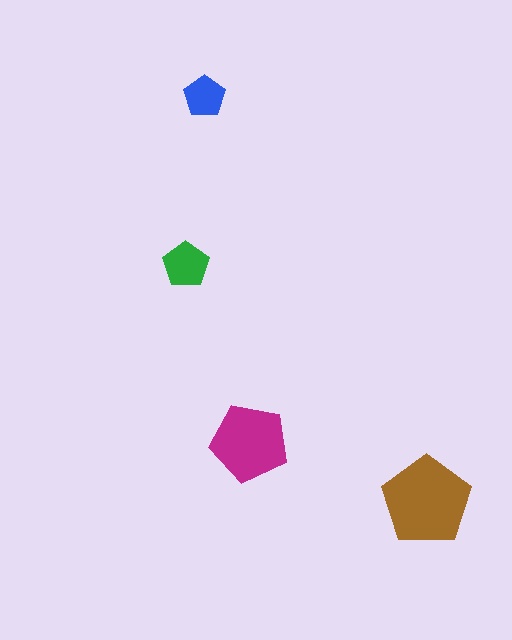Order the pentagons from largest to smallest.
the brown one, the magenta one, the green one, the blue one.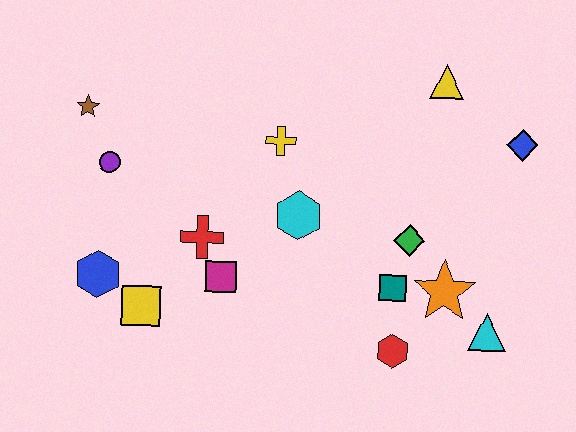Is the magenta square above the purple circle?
No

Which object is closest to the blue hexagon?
The yellow square is closest to the blue hexagon.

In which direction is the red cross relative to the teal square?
The red cross is to the left of the teal square.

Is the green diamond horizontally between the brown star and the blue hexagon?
No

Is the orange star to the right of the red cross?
Yes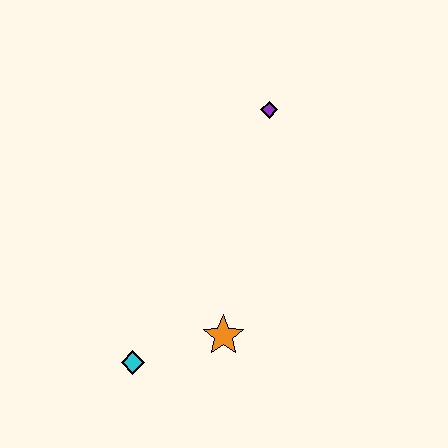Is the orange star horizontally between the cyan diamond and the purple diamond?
Yes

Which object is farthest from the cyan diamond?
The purple diamond is farthest from the cyan diamond.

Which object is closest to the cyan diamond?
The orange star is closest to the cyan diamond.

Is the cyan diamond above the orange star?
No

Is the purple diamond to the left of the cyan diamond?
No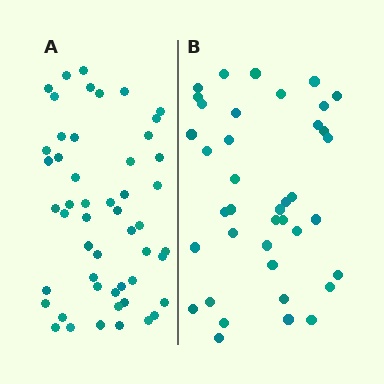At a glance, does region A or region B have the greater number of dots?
Region A (the left region) has more dots.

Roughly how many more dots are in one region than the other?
Region A has roughly 12 or so more dots than region B.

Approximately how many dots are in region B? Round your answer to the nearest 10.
About 40 dots. (The exact count is 39, which rounds to 40.)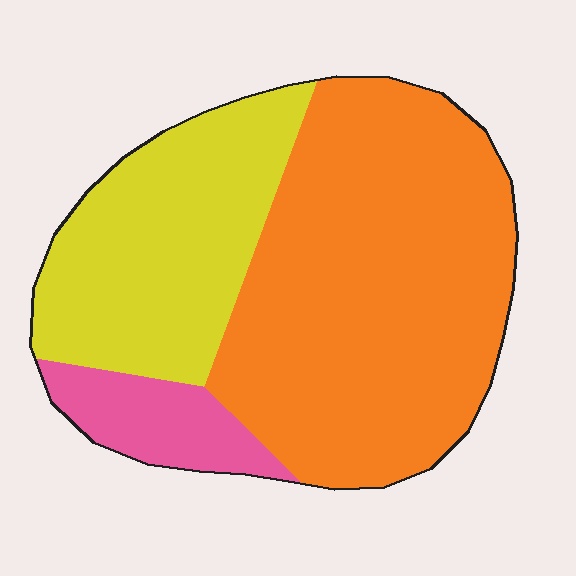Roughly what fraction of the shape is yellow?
Yellow takes up about one third (1/3) of the shape.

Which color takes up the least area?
Pink, at roughly 10%.